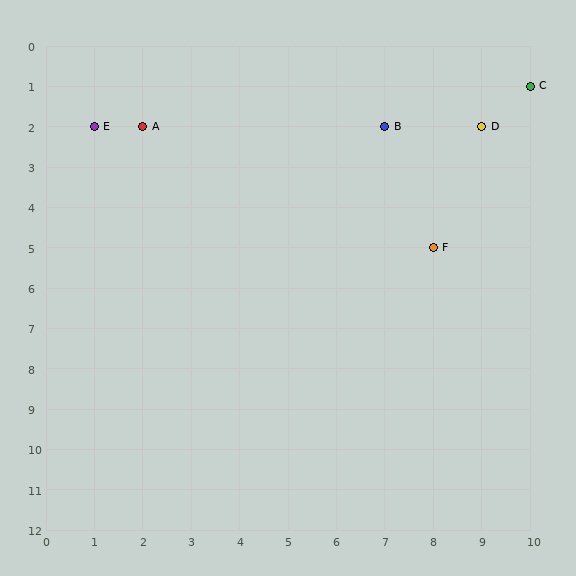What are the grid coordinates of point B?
Point B is at grid coordinates (7, 2).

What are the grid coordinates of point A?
Point A is at grid coordinates (2, 2).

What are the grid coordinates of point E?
Point E is at grid coordinates (1, 2).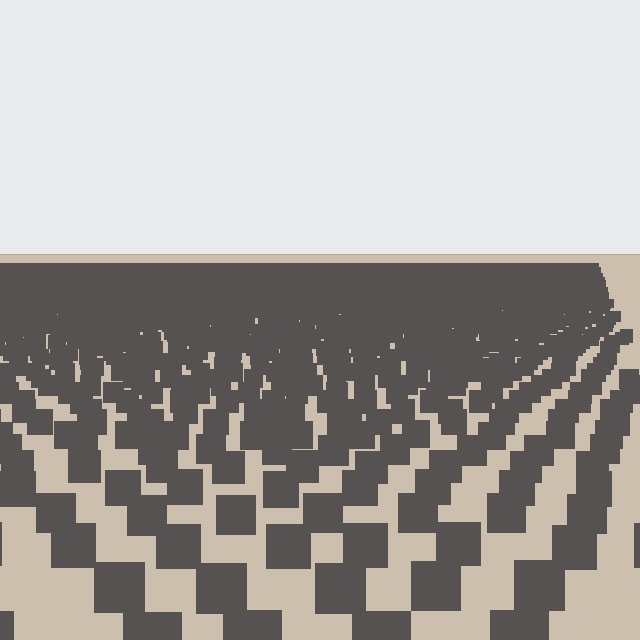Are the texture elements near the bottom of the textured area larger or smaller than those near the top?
Larger. Near the bottom, elements are closer to the viewer and appear at a bigger on-screen size.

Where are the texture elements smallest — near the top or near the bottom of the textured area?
Near the top.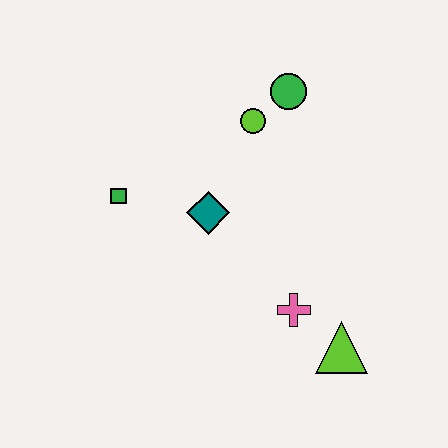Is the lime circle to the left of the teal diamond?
No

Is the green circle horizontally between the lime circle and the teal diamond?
No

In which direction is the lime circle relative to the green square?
The lime circle is to the right of the green square.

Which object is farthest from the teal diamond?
The lime triangle is farthest from the teal diamond.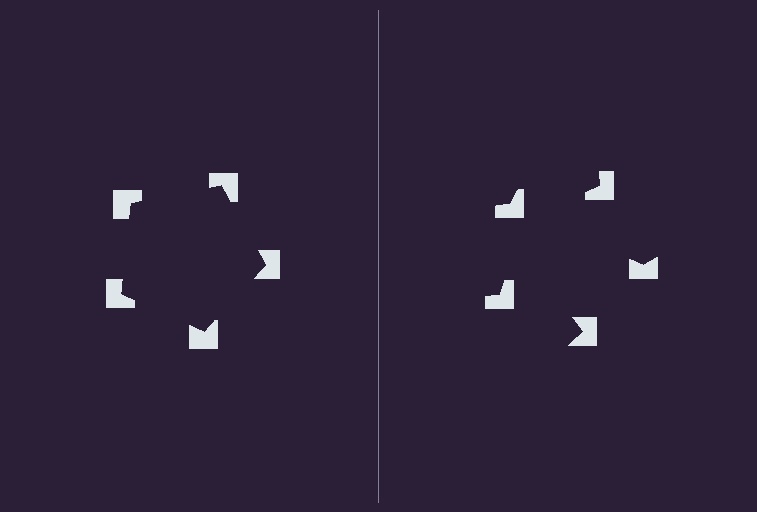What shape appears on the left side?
An illusory pentagon.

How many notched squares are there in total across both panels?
10 — 5 on each side.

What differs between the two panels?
The notched squares are positioned identically on both sides; only the wedge orientations differ. On the left they align to a pentagon; on the right they are misaligned.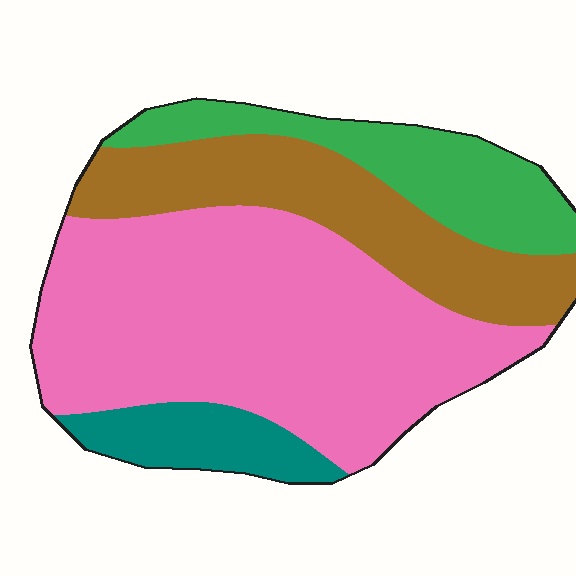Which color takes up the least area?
Teal, at roughly 10%.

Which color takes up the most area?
Pink, at roughly 50%.